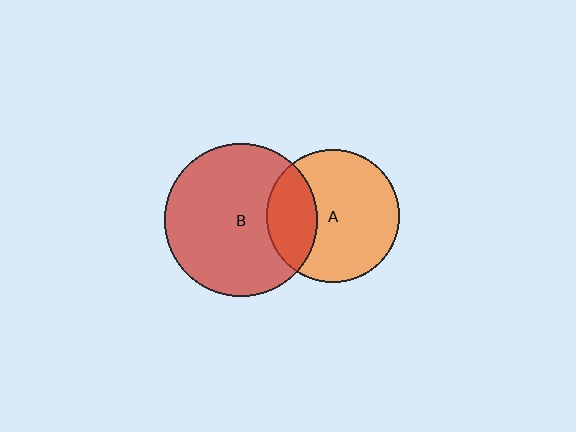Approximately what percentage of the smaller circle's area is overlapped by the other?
Approximately 30%.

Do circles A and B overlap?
Yes.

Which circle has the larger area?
Circle B (red).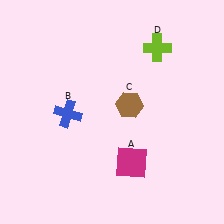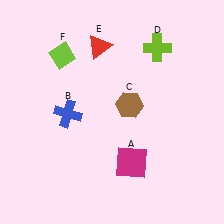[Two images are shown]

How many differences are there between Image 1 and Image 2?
There are 2 differences between the two images.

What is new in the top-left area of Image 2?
A red triangle (E) was added in the top-left area of Image 2.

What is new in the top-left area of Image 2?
A lime diamond (F) was added in the top-left area of Image 2.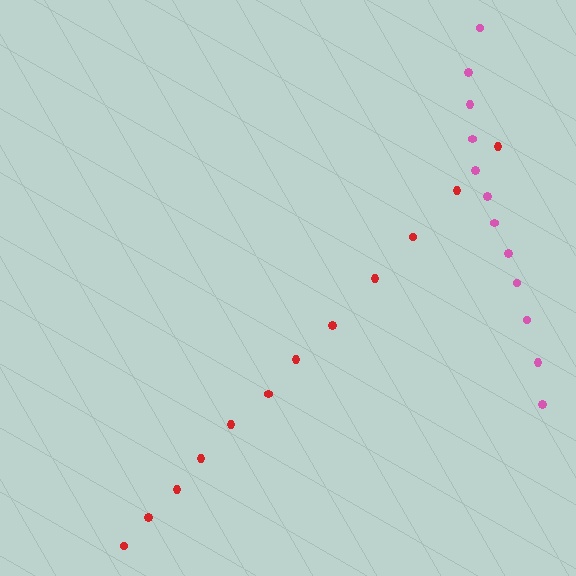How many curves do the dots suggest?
There are 2 distinct paths.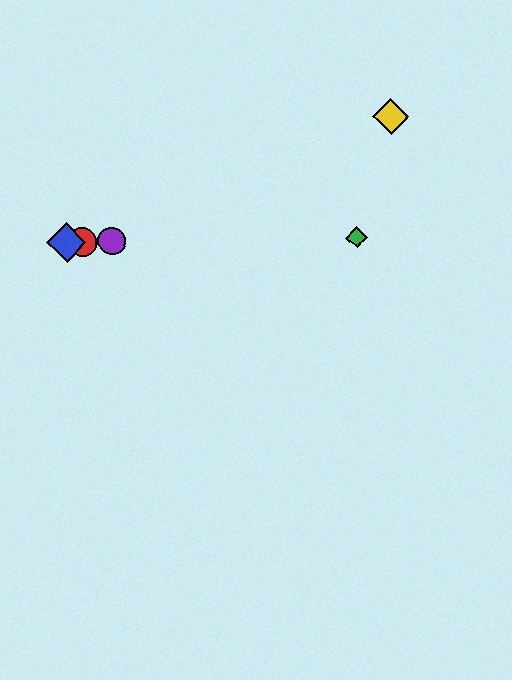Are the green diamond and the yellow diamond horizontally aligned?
No, the green diamond is at y≈238 and the yellow diamond is at y≈116.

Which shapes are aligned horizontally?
The red circle, the blue diamond, the green diamond, the purple circle are aligned horizontally.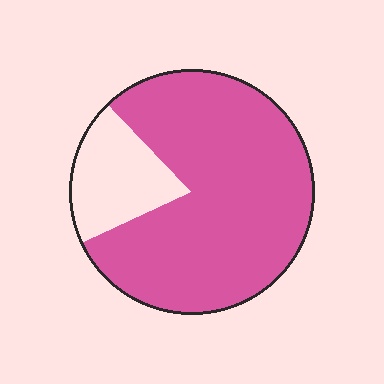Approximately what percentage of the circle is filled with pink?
Approximately 80%.